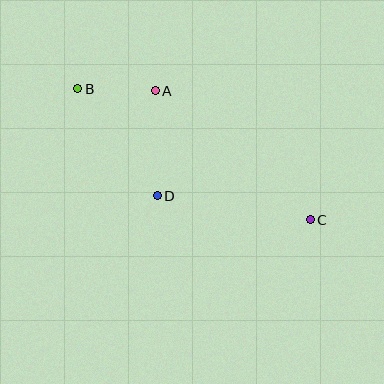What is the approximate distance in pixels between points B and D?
The distance between B and D is approximately 134 pixels.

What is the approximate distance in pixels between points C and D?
The distance between C and D is approximately 155 pixels.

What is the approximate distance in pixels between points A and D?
The distance between A and D is approximately 105 pixels.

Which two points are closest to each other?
Points A and B are closest to each other.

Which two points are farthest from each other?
Points B and C are farthest from each other.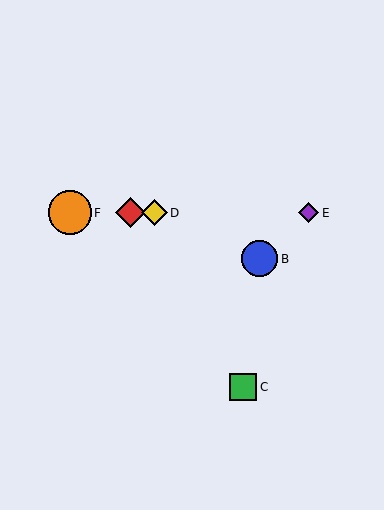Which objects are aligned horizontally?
Objects A, D, E, F are aligned horizontally.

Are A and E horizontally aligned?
Yes, both are at y≈213.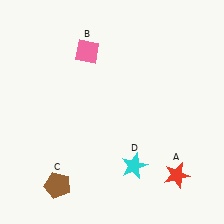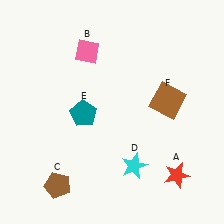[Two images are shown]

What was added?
A teal pentagon (E), a brown square (F) were added in Image 2.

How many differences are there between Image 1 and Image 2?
There are 2 differences between the two images.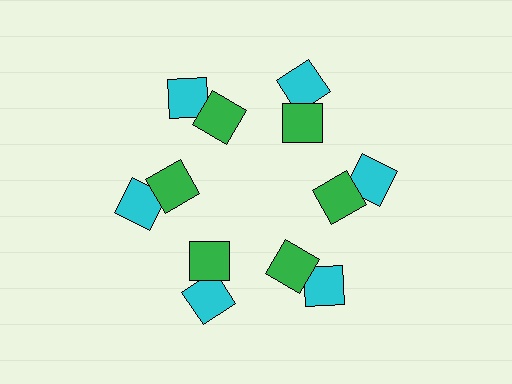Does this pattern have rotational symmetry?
Yes, this pattern has 6-fold rotational symmetry. It looks the same after rotating 60 degrees around the center.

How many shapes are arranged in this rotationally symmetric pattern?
There are 12 shapes, arranged in 6 groups of 2.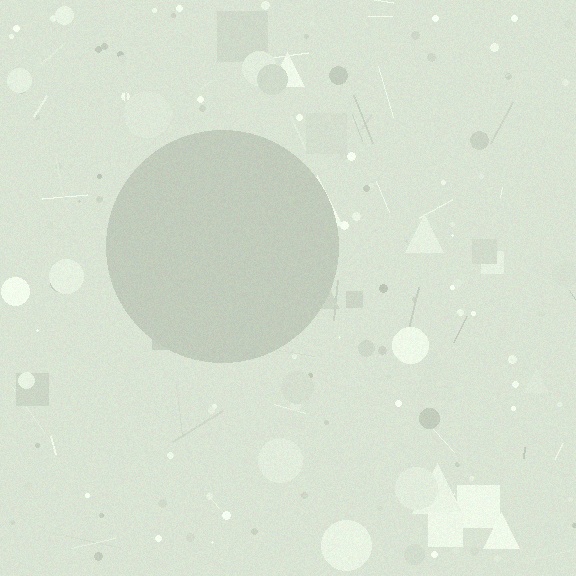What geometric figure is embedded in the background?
A circle is embedded in the background.